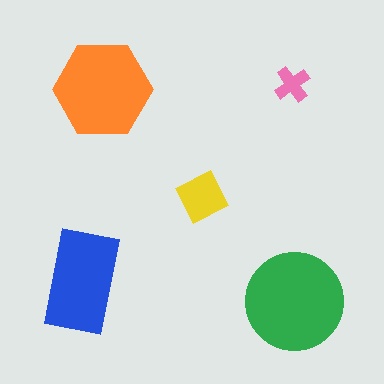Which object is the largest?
The green circle.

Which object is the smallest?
The pink cross.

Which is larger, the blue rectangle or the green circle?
The green circle.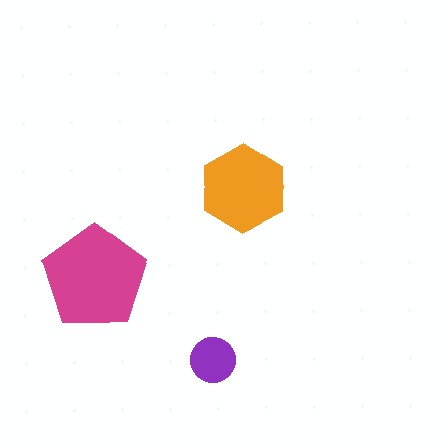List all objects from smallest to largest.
The purple circle, the orange hexagon, the magenta pentagon.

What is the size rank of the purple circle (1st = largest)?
3rd.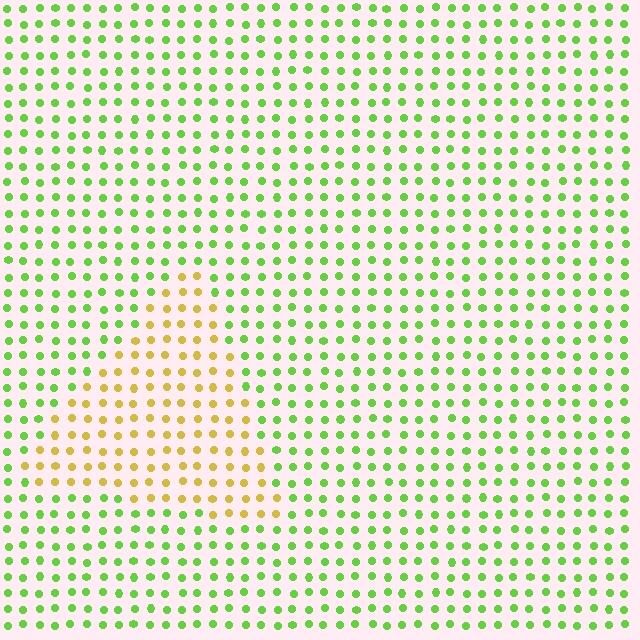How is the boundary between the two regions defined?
The boundary is defined purely by a slight shift in hue (about 55 degrees). Spacing, size, and orientation are identical on both sides.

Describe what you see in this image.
The image is filled with small lime elements in a uniform arrangement. A triangle-shaped region is visible where the elements are tinted to a slightly different hue, forming a subtle color boundary.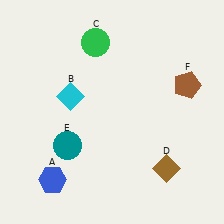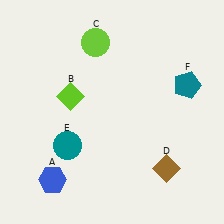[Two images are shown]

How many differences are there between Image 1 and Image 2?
There are 3 differences between the two images.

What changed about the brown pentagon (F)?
In Image 1, F is brown. In Image 2, it changed to teal.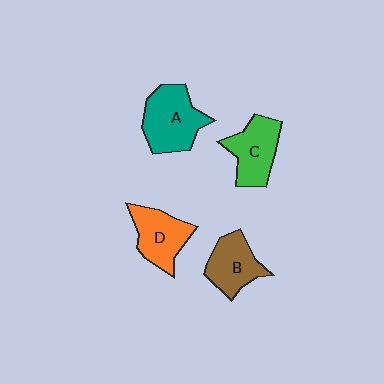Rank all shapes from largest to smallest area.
From largest to smallest: A (teal), C (green), D (orange), B (brown).